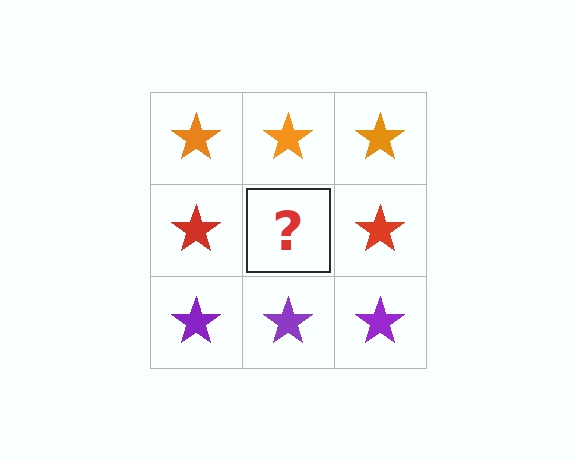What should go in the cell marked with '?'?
The missing cell should contain a red star.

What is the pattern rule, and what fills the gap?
The rule is that each row has a consistent color. The gap should be filled with a red star.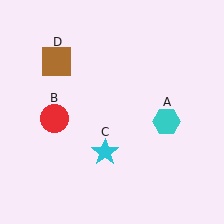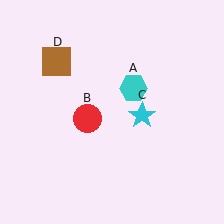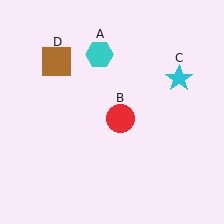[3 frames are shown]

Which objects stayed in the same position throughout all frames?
Brown square (object D) remained stationary.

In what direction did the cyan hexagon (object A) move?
The cyan hexagon (object A) moved up and to the left.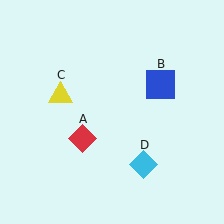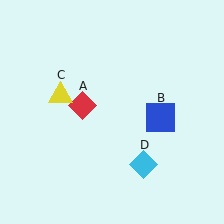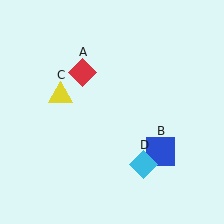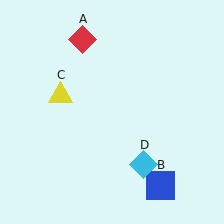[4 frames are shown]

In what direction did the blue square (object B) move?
The blue square (object B) moved down.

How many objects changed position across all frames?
2 objects changed position: red diamond (object A), blue square (object B).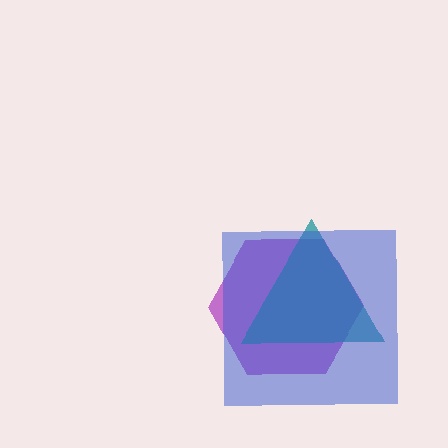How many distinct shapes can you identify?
There are 3 distinct shapes: a purple hexagon, a teal triangle, a blue square.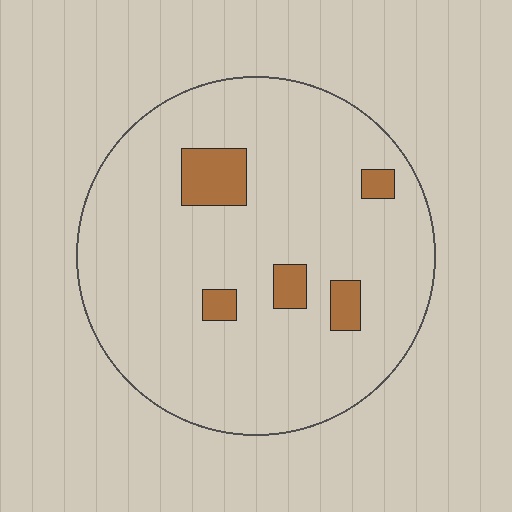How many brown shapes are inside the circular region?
5.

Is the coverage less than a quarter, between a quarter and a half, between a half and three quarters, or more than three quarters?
Less than a quarter.